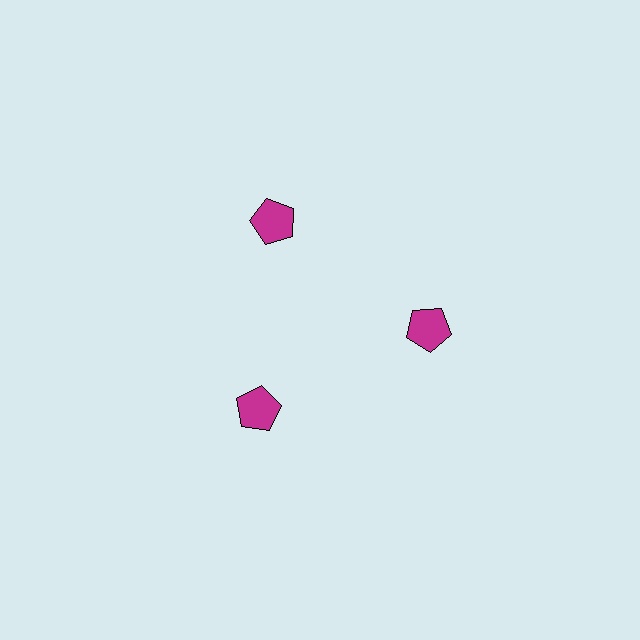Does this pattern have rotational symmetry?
Yes, this pattern has 3-fold rotational symmetry. It looks the same after rotating 120 degrees around the center.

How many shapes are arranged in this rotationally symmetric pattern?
There are 3 shapes, arranged in 3 groups of 1.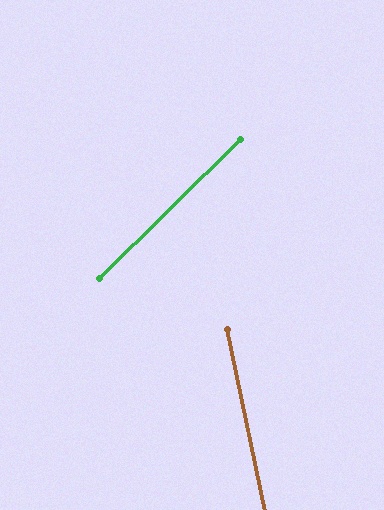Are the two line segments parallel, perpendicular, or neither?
Neither parallel nor perpendicular — they differ by about 57°.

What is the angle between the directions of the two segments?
Approximately 57 degrees.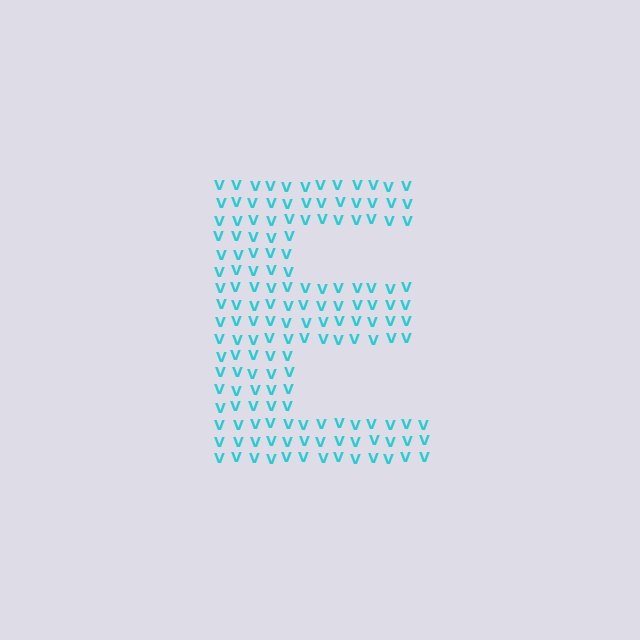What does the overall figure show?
The overall figure shows the letter E.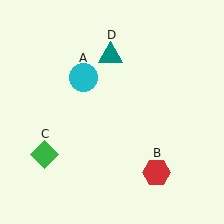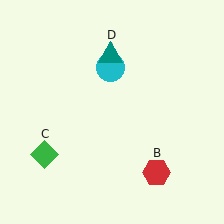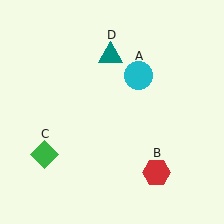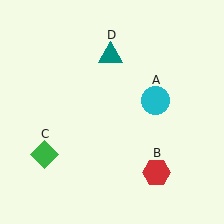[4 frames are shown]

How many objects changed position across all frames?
1 object changed position: cyan circle (object A).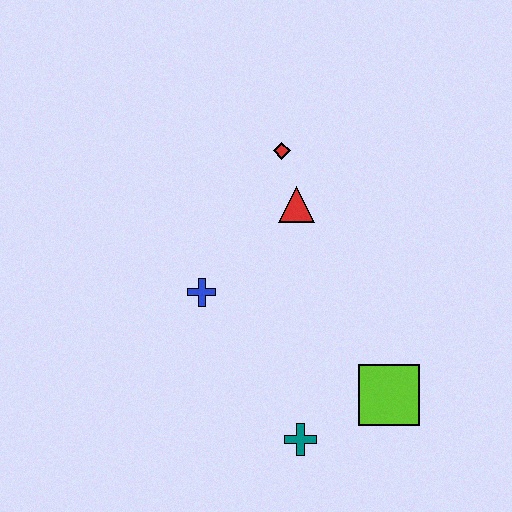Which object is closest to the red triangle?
The red diamond is closest to the red triangle.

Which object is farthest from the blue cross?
The lime square is farthest from the blue cross.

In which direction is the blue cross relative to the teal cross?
The blue cross is above the teal cross.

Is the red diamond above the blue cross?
Yes